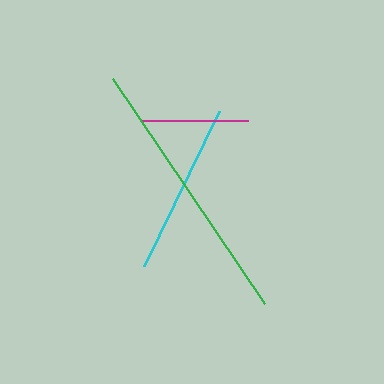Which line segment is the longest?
The green line is the longest at approximately 272 pixels.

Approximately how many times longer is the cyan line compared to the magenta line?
The cyan line is approximately 1.6 times the length of the magenta line.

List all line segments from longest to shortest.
From longest to shortest: green, cyan, magenta.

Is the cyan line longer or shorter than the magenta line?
The cyan line is longer than the magenta line.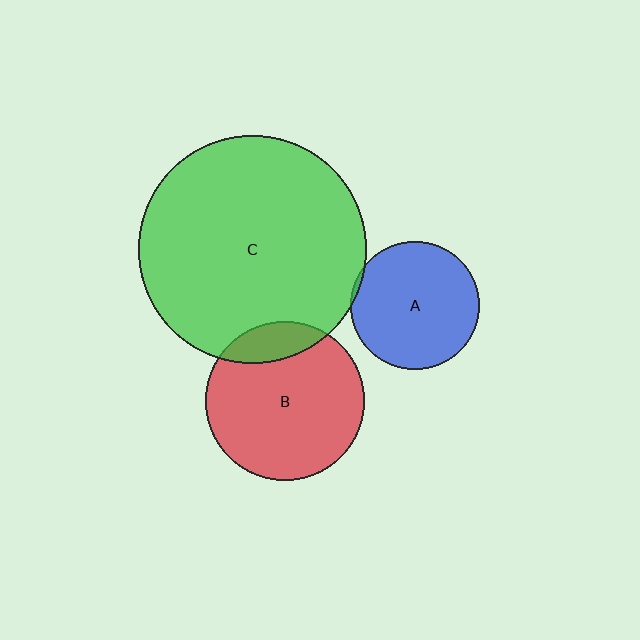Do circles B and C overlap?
Yes.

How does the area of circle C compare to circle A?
Approximately 3.1 times.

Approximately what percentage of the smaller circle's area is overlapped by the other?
Approximately 15%.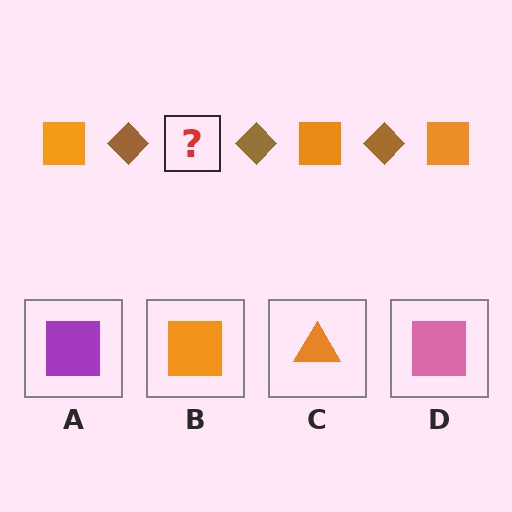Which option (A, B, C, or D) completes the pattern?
B.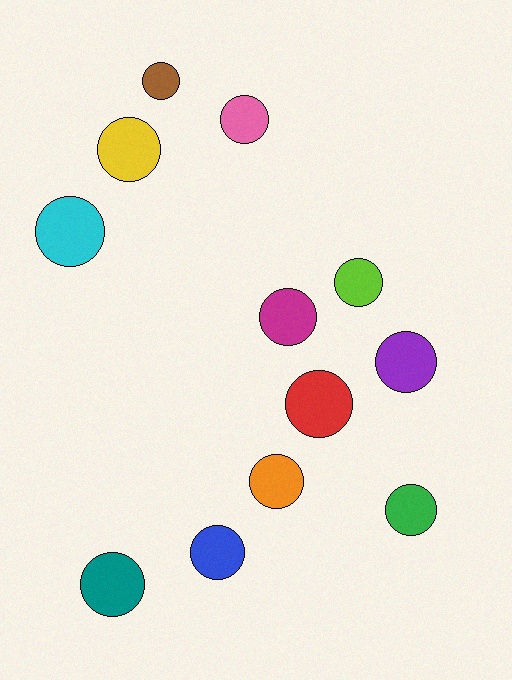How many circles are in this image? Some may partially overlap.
There are 12 circles.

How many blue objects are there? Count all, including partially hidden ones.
There is 1 blue object.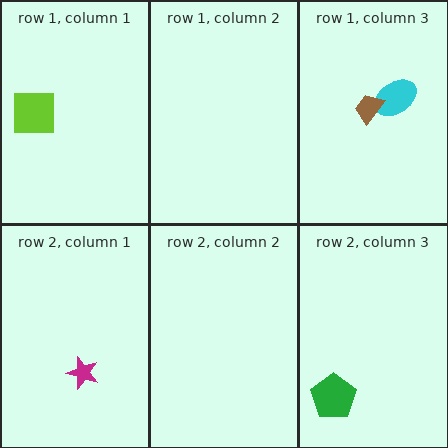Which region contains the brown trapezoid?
The row 1, column 3 region.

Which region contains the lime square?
The row 1, column 1 region.